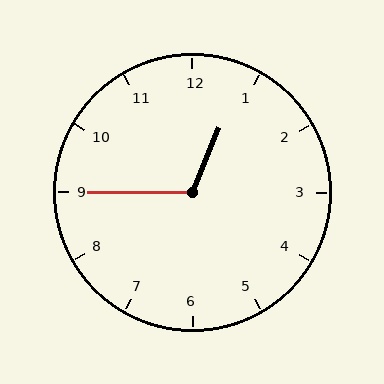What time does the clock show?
12:45.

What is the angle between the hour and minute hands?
Approximately 112 degrees.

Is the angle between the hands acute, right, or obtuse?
It is obtuse.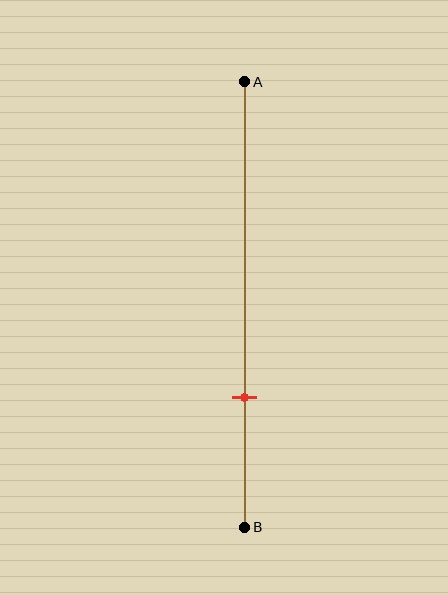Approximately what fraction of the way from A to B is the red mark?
The red mark is approximately 70% of the way from A to B.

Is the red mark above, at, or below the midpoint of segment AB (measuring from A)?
The red mark is below the midpoint of segment AB.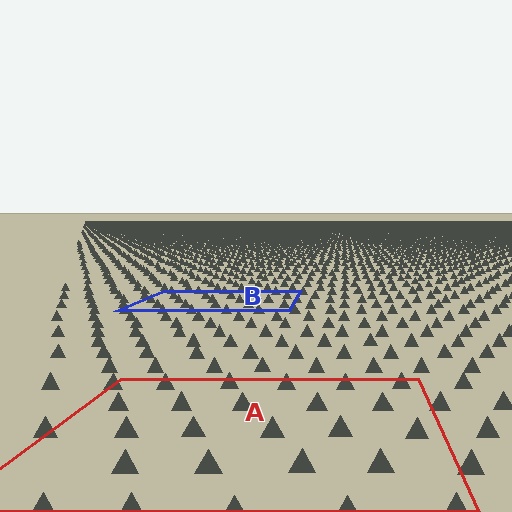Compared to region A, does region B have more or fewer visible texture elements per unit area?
Region B has more texture elements per unit area — they are packed more densely because it is farther away.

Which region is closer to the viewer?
Region A is closer. The texture elements there are larger and more spread out.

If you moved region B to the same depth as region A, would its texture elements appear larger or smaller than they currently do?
They would appear larger. At a closer depth, the same texture elements are projected at a bigger on-screen size.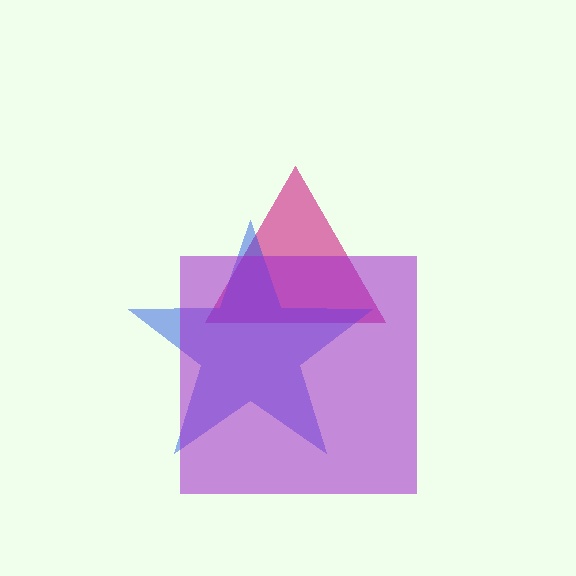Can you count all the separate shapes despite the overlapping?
Yes, there are 3 separate shapes.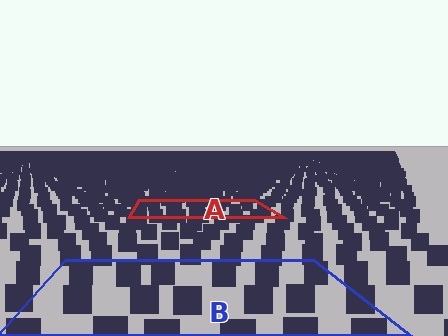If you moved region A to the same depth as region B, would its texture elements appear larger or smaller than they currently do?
They would appear larger. At a closer depth, the same texture elements are projected at a bigger on-screen size.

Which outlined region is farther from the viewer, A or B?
Region A is farther from the viewer — the texture elements inside it appear smaller and more densely packed.